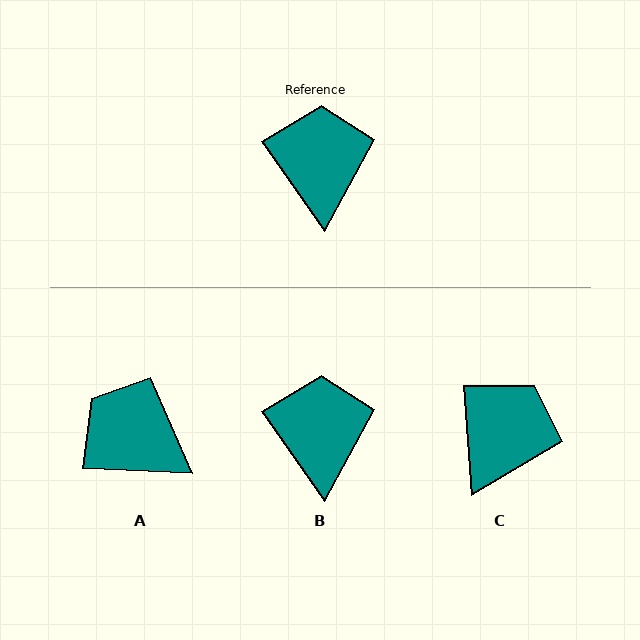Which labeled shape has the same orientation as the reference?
B.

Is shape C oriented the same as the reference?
No, it is off by about 31 degrees.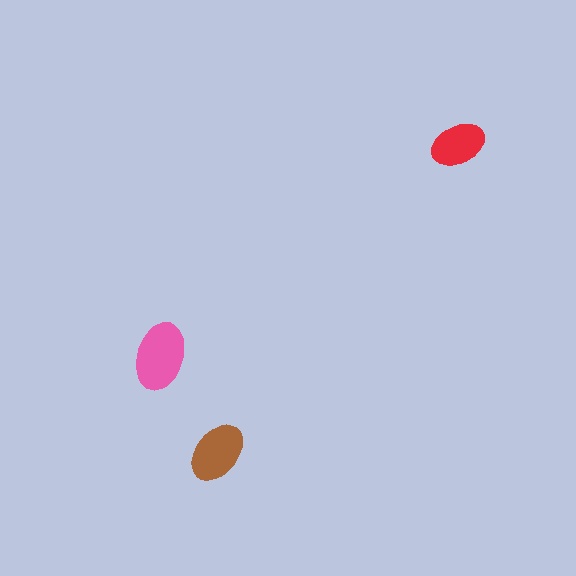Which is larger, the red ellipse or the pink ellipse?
The pink one.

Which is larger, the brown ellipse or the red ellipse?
The brown one.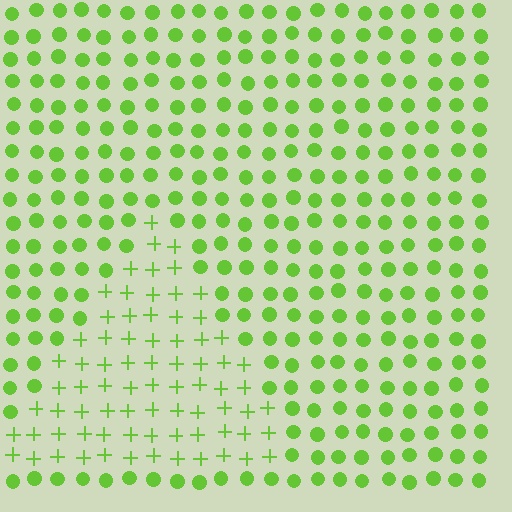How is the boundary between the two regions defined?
The boundary is defined by a change in element shape: plus signs inside vs. circles outside. All elements share the same color and spacing.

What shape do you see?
I see a triangle.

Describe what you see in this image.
The image is filled with small lime elements arranged in a uniform grid. A triangle-shaped region contains plus signs, while the surrounding area contains circles. The boundary is defined purely by the change in element shape.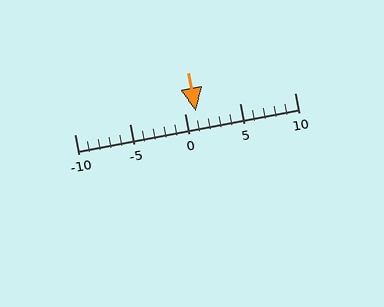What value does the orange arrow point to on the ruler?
The orange arrow points to approximately 1.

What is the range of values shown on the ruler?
The ruler shows values from -10 to 10.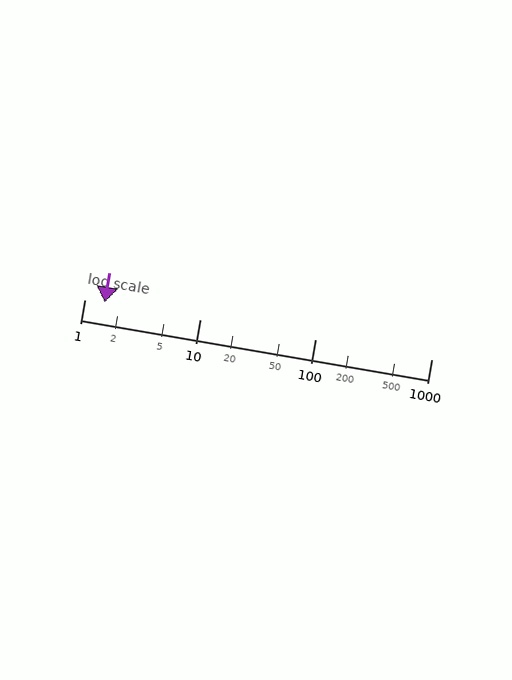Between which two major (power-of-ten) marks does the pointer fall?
The pointer is between 1 and 10.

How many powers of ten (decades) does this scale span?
The scale spans 3 decades, from 1 to 1000.